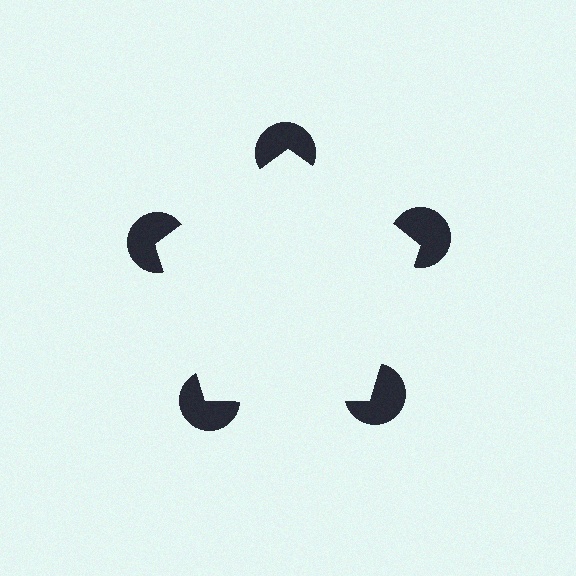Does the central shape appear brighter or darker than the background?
It typically appears slightly brighter than the background, even though no actual brightness change is drawn.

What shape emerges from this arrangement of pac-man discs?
An illusory pentagon — its edges are inferred from the aligned wedge cuts in the pac-man discs, not physically drawn.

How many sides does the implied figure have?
5 sides.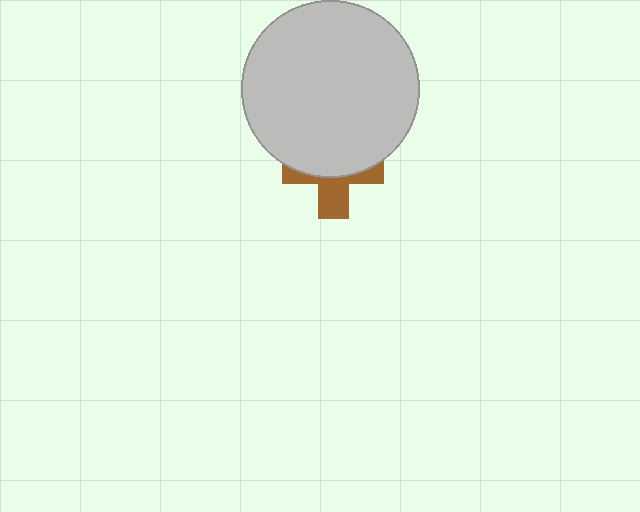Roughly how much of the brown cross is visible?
A small part of it is visible (roughly 42%).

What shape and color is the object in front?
The object in front is a light gray circle.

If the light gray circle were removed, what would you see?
You would see the complete brown cross.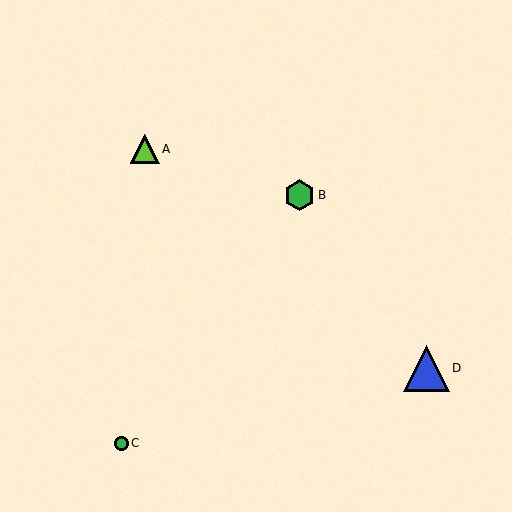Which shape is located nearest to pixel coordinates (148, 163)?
The lime triangle (labeled A) at (145, 149) is nearest to that location.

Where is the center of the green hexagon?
The center of the green hexagon is at (300, 195).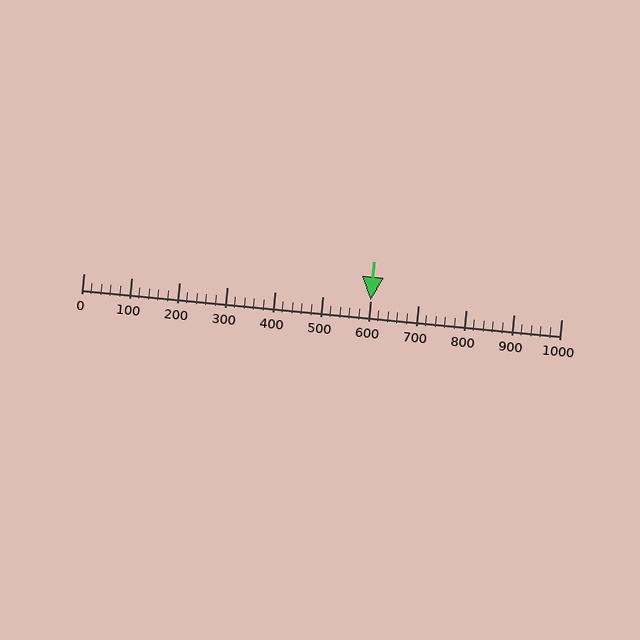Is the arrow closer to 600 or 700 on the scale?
The arrow is closer to 600.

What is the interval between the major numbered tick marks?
The major tick marks are spaced 100 units apart.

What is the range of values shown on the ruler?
The ruler shows values from 0 to 1000.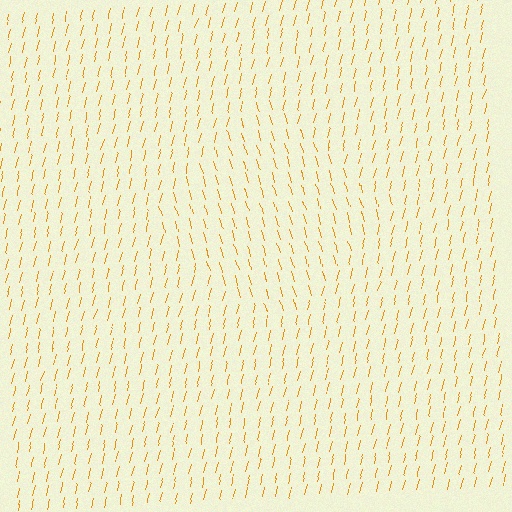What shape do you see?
I see a diamond.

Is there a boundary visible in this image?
Yes, there is a texture boundary formed by a change in line orientation.